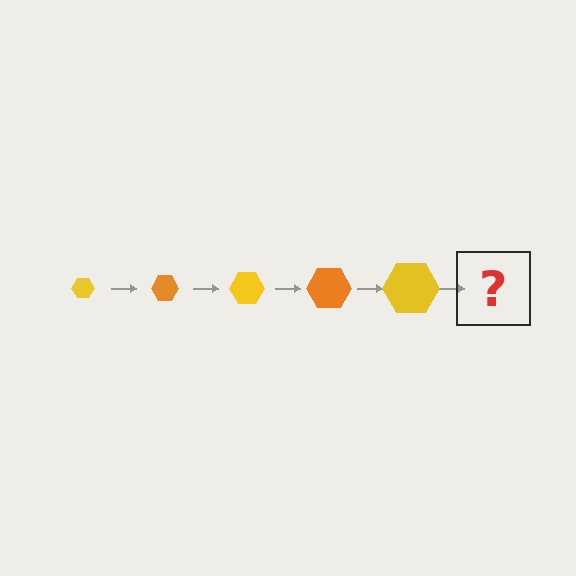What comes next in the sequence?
The next element should be an orange hexagon, larger than the previous one.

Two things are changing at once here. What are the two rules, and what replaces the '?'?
The two rules are that the hexagon grows larger each step and the color cycles through yellow and orange. The '?' should be an orange hexagon, larger than the previous one.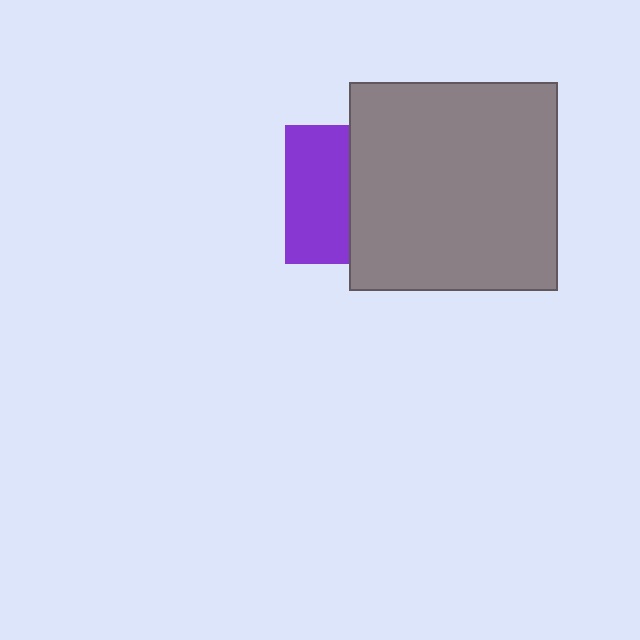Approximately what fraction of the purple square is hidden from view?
Roughly 54% of the purple square is hidden behind the gray square.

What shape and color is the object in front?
The object in front is a gray square.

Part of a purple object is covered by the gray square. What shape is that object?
It is a square.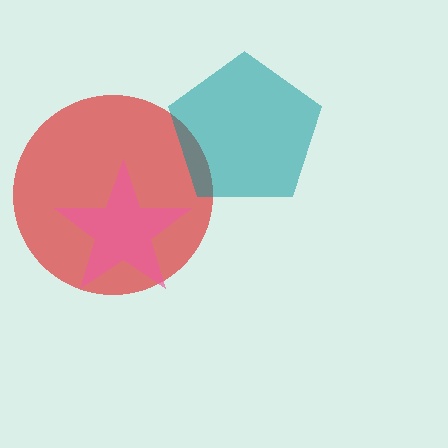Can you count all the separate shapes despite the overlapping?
Yes, there are 3 separate shapes.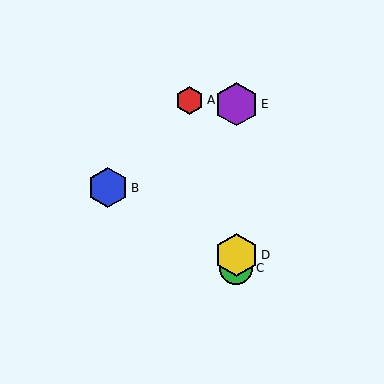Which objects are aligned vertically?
Objects C, D, E are aligned vertically.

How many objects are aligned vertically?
3 objects (C, D, E) are aligned vertically.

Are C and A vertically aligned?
No, C is at x≈236 and A is at x≈190.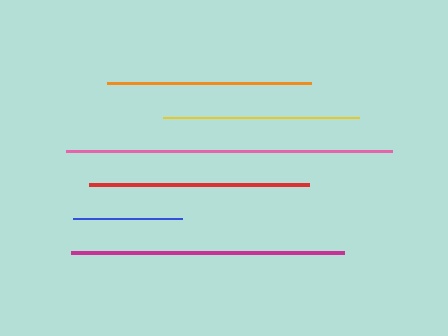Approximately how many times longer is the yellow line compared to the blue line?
The yellow line is approximately 1.8 times the length of the blue line.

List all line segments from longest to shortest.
From longest to shortest: pink, magenta, red, orange, yellow, blue.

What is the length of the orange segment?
The orange segment is approximately 204 pixels long.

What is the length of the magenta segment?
The magenta segment is approximately 272 pixels long.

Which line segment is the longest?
The pink line is the longest at approximately 326 pixels.